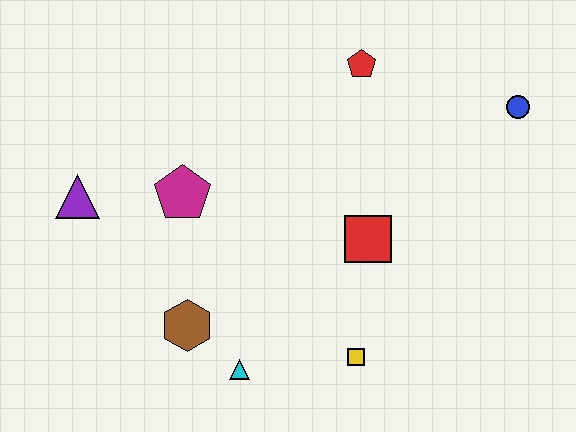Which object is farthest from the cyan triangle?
The blue circle is farthest from the cyan triangle.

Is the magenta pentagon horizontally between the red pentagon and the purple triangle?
Yes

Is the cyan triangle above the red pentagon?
No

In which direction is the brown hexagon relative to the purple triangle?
The brown hexagon is below the purple triangle.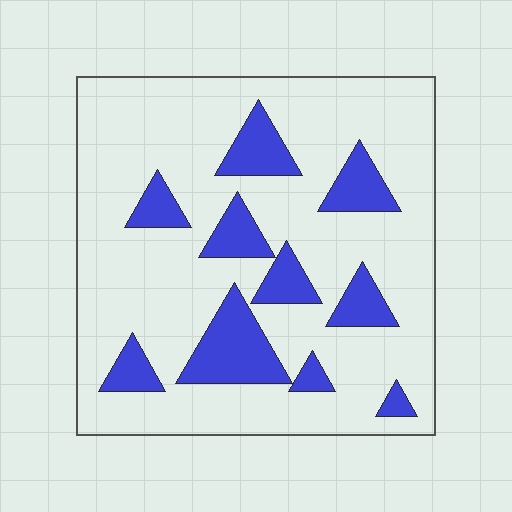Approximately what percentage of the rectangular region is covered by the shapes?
Approximately 20%.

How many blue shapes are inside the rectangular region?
10.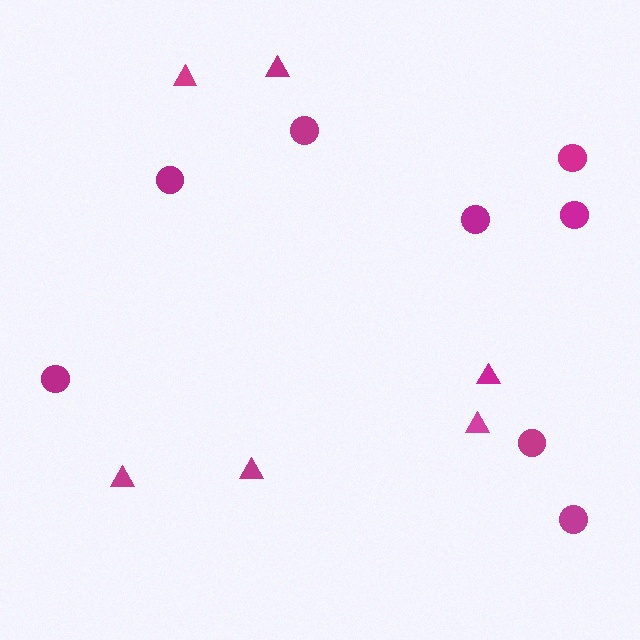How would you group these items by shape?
There are 2 groups: one group of triangles (6) and one group of circles (8).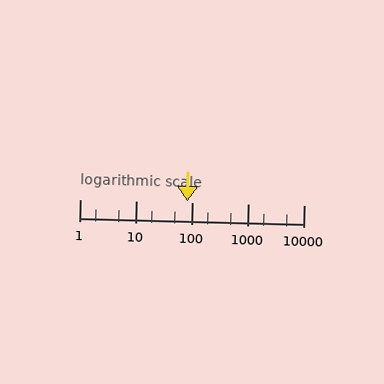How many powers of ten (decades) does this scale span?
The scale spans 4 decades, from 1 to 10000.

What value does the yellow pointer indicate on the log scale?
The pointer indicates approximately 82.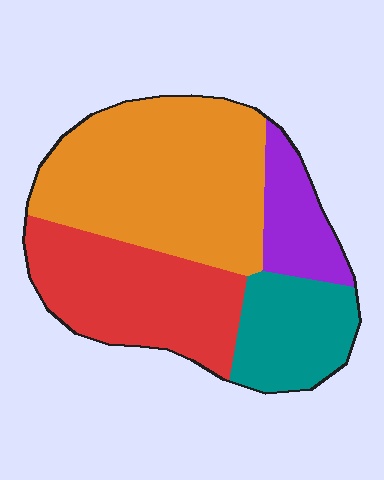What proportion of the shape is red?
Red takes up between a sixth and a third of the shape.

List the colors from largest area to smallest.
From largest to smallest: orange, red, teal, purple.